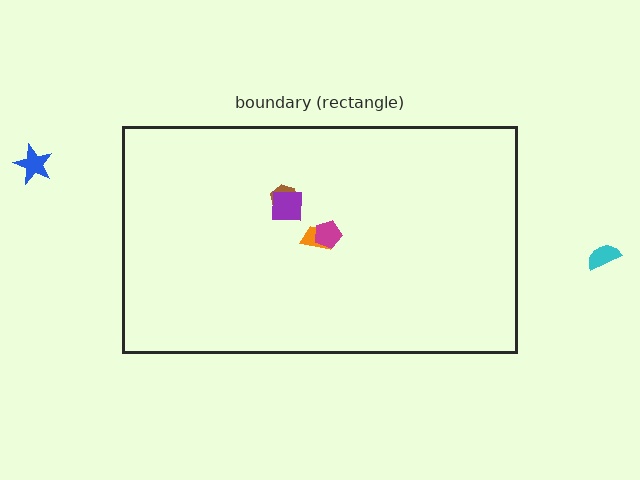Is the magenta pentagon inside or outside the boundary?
Inside.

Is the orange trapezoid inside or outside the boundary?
Inside.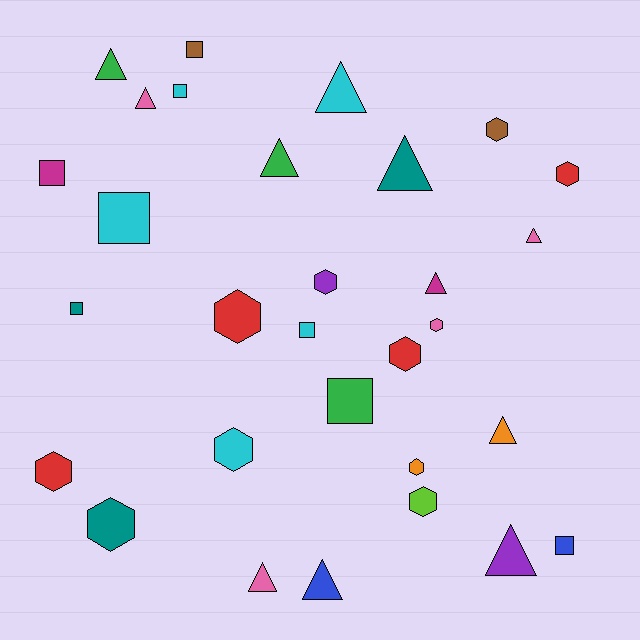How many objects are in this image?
There are 30 objects.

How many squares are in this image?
There are 8 squares.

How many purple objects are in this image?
There are 2 purple objects.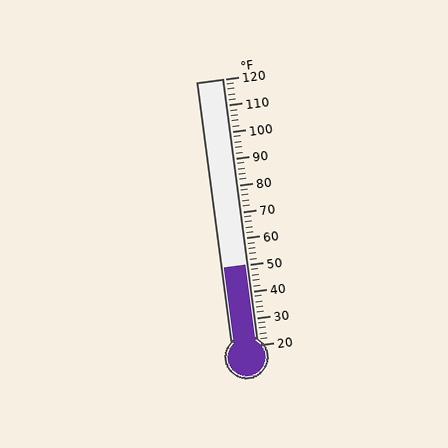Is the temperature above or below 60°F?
The temperature is below 60°F.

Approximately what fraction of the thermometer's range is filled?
The thermometer is filled to approximately 30% of its range.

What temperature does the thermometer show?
The thermometer shows approximately 50°F.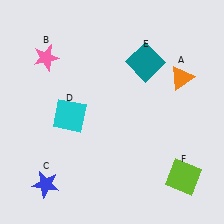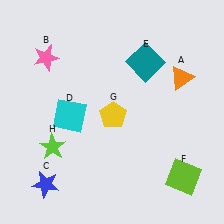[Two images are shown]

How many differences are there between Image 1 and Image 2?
There are 2 differences between the two images.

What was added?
A yellow pentagon (G), a lime star (H) were added in Image 2.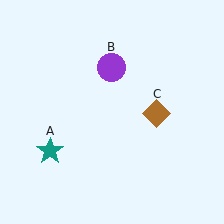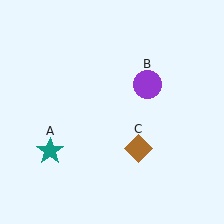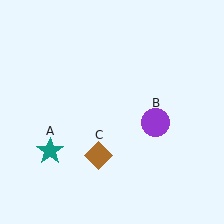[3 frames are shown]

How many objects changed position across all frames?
2 objects changed position: purple circle (object B), brown diamond (object C).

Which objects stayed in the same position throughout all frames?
Teal star (object A) remained stationary.